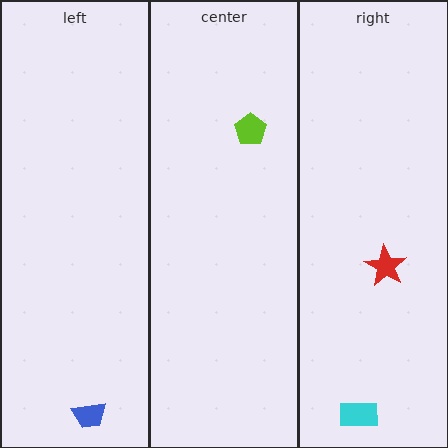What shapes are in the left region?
The blue trapezoid.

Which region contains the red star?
The right region.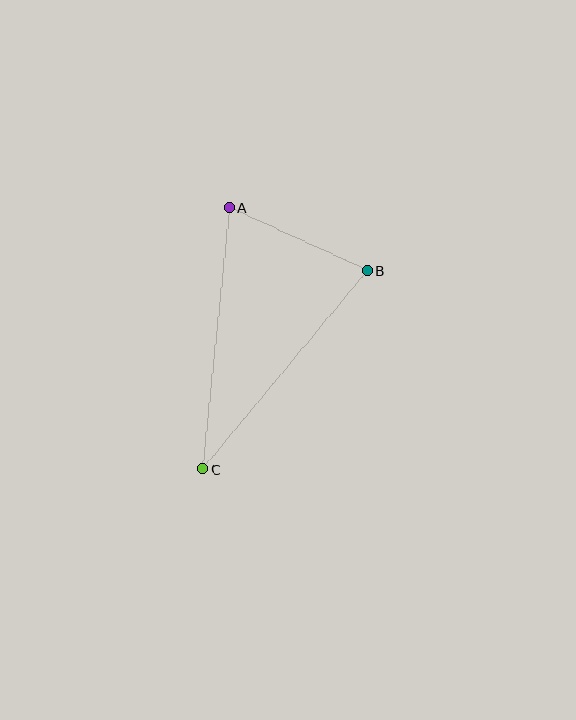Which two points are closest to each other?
Points A and B are closest to each other.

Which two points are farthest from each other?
Points A and C are farthest from each other.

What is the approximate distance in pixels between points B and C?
The distance between B and C is approximately 258 pixels.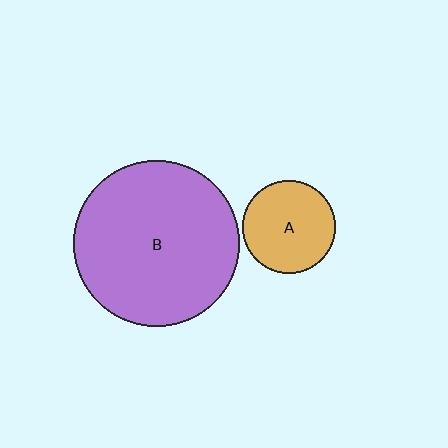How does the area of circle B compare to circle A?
Approximately 3.2 times.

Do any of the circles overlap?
No, none of the circles overlap.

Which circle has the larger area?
Circle B (purple).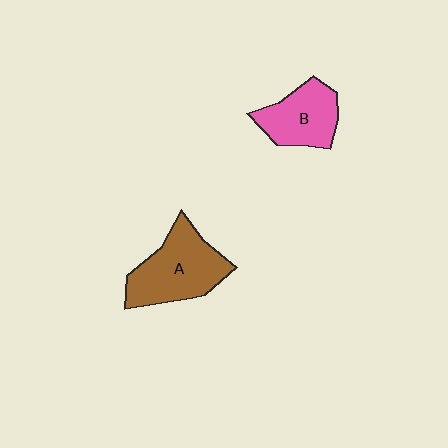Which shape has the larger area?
Shape A (brown).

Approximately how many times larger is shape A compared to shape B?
Approximately 1.4 times.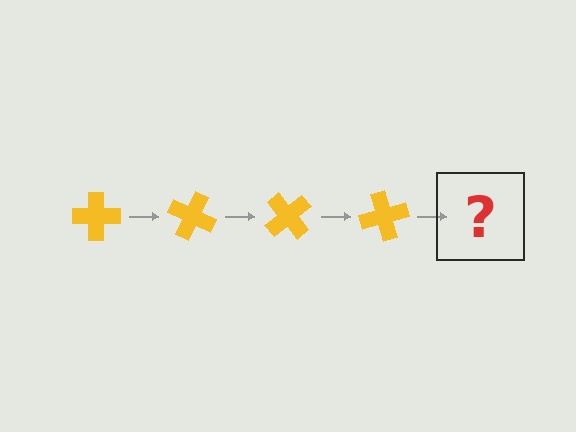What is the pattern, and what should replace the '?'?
The pattern is that the cross rotates 25 degrees each step. The '?' should be a yellow cross rotated 100 degrees.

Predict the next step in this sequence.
The next step is a yellow cross rotated 100 degrees.